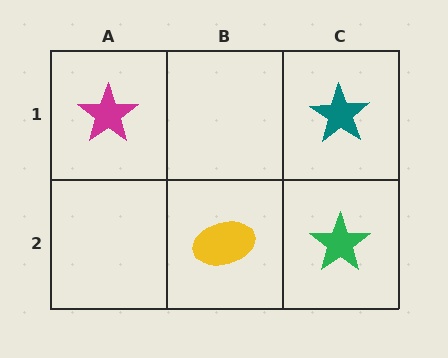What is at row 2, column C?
A green star.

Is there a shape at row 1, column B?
No, that cell is empty.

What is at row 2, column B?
A yellow ellipse.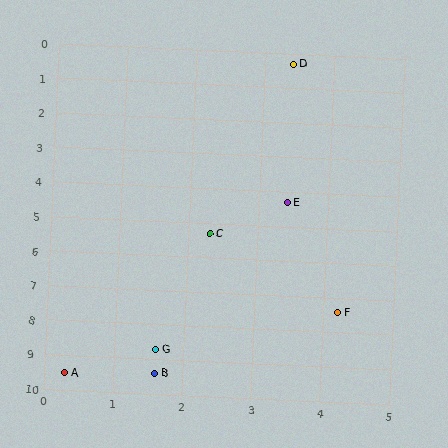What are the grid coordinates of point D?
Point D is at approximately (3.4, 0.3).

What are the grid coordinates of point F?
Point F is at approximately (4.2, 7.4).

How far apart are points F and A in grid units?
Points F and A are about 4.4 grid units apart.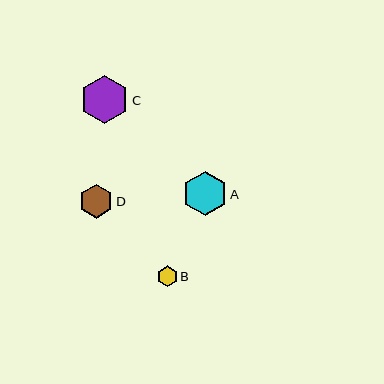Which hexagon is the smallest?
Hexagon B is the smallest with a size of approximately 20 pixels.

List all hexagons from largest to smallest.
From largest to smallest: C, A, D, B.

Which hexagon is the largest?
Hexagon C is the largest with a size of approximately 48 pixels.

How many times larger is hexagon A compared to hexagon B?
Hexagon A is approximately 2.2 times the size of hexagon B.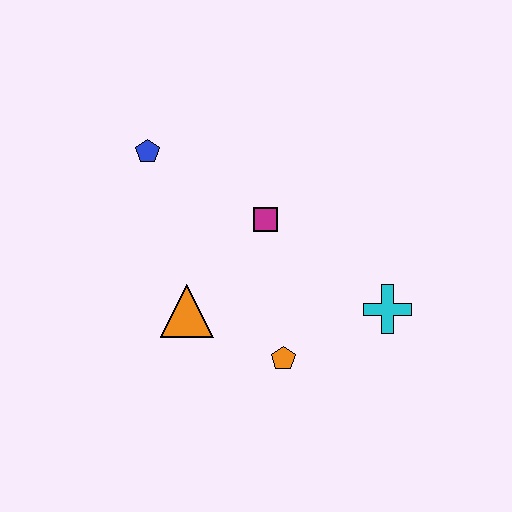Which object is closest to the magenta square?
The orange triangle is closest to the magenta square.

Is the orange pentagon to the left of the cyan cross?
Yes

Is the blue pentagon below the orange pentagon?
No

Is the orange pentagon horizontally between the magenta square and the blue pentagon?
No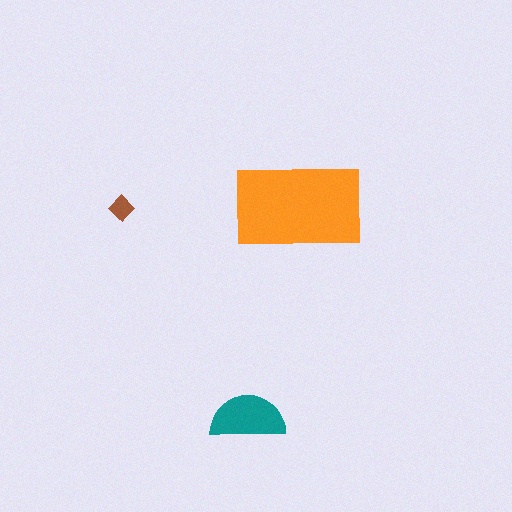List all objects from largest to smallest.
The orange rectangle, the teal semicircle, the brown diamond.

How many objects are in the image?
There are 3 objects in the image.